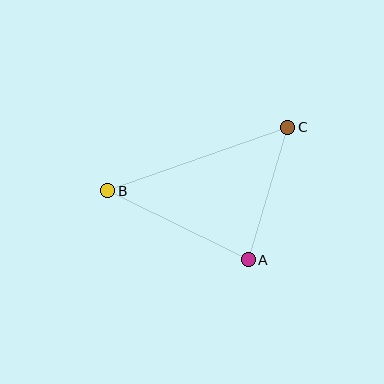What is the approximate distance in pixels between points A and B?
The distance between A and B is approximately 156 pixels.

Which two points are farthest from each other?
Points B and C are farthest from each other.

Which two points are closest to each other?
Points A and C are closest to each other.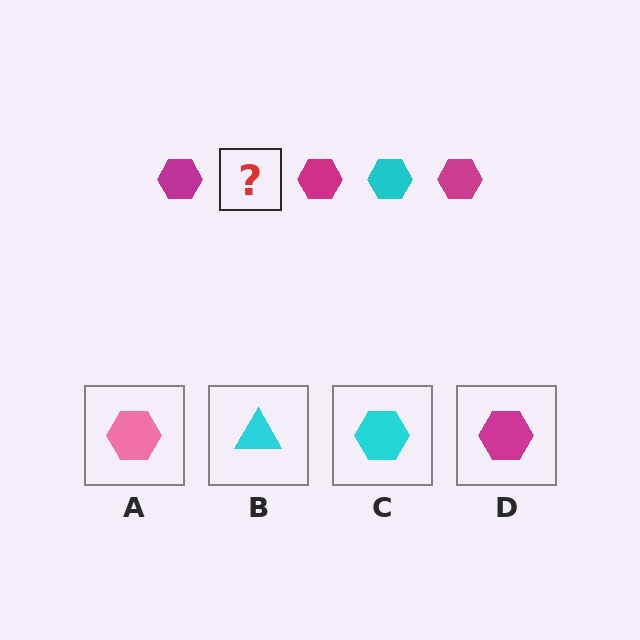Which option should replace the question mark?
Option C.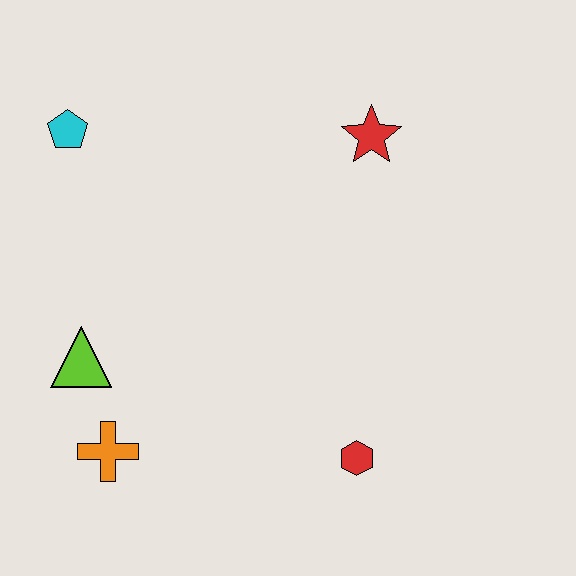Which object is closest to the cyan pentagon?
The lime triangle is closest to the cyan pentagon.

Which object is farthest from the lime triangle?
The red star is farthest from the lime triangle.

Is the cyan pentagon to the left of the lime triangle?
Yes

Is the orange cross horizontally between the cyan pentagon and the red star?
Yes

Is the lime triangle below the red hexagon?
No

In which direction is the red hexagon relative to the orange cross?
The red hexagon is to the right of the orange cross.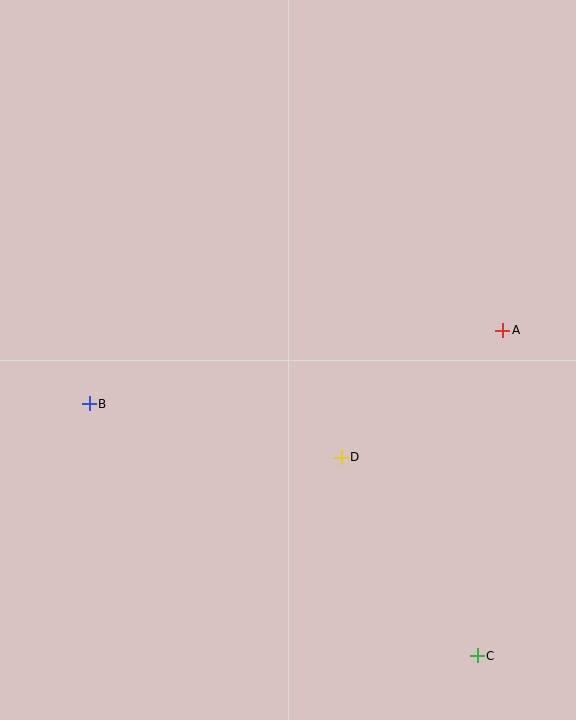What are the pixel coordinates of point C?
Point C is at (477, 656).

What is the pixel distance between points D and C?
The distance between D and C is 241 pixels.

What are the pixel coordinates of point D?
Point D is at (341, 457).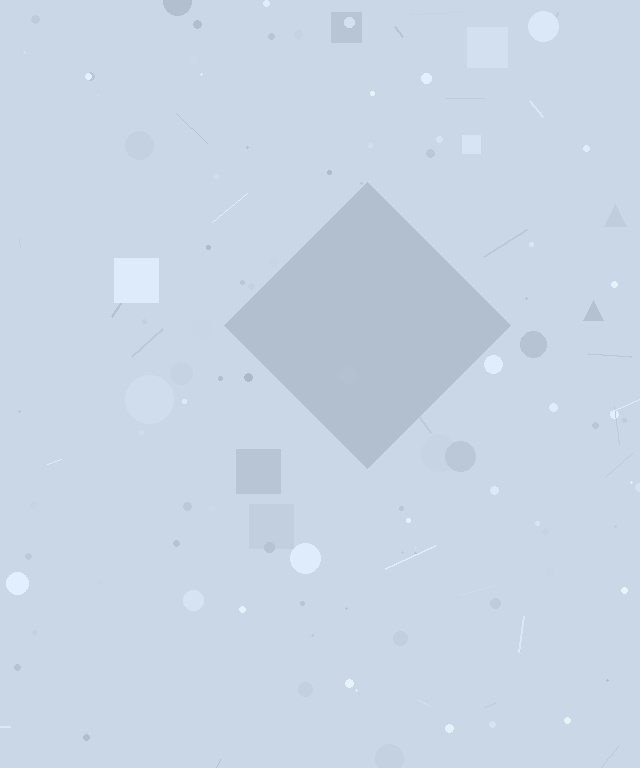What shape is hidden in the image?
A diamond is hidden in the image.